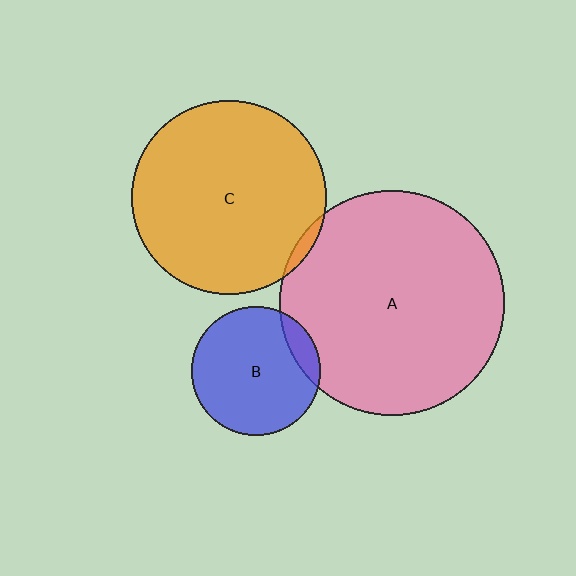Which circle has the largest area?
Circle A (pink).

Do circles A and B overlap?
Yes.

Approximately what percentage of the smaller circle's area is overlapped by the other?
Approximately 10%.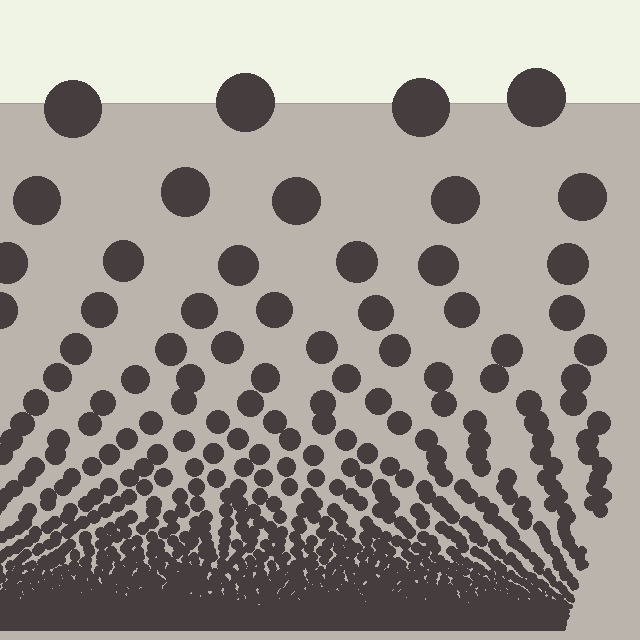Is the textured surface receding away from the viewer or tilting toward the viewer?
The surface appears to tilt toward the viewer. Texture elements get larger and sparser toward the top.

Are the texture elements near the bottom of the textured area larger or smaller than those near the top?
Smaller. The gradient is inverted — elements near the bottom are smaller and denser.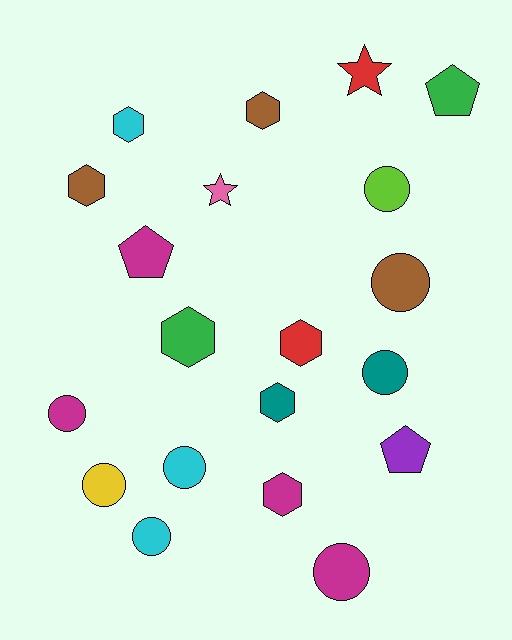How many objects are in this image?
There are 20 objects.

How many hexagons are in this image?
There are 7 hexagons.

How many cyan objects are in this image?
There are 3 cyan objects.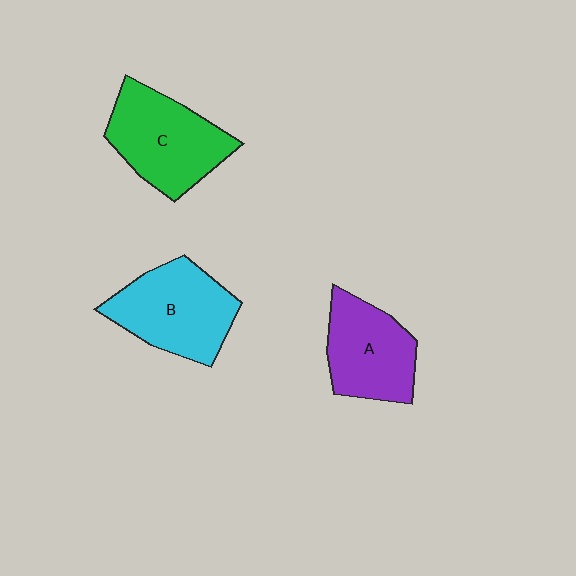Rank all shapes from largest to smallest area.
From largest to smallest: C (green), B (cyan), A (purple).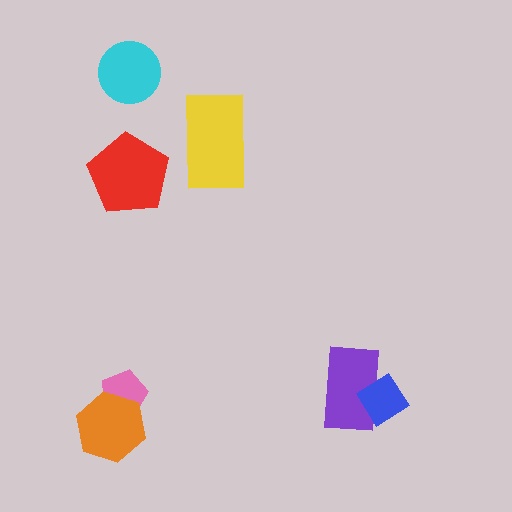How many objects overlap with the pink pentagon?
1 object overlaps with the pink pentagon.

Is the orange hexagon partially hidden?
No, no other shape covers it.